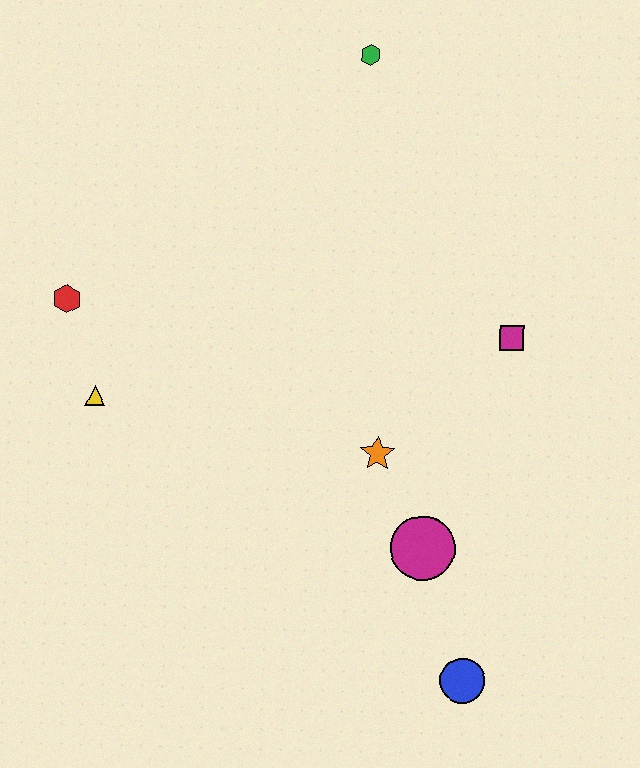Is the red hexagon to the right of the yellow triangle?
No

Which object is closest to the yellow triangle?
The red hexagon is closest to the yellow triangle.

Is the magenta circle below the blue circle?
No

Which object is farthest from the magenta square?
The red hexagon is farthest from the magenta square.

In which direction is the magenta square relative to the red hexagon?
The magenta square is to the right of the red hexagon.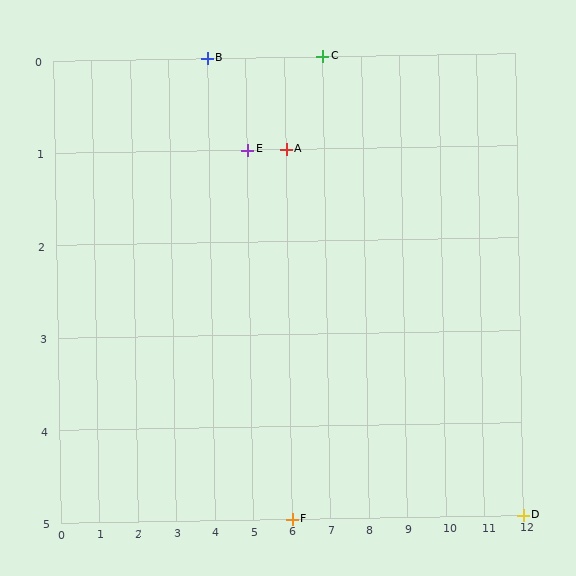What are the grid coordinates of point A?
Point A is at grid coordinates (6, 1).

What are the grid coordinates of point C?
Point C is at grid coordinates (7, 0).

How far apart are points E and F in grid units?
Points E and F are 1 column and 4 rows apart (about 4.1 grid units diagonally).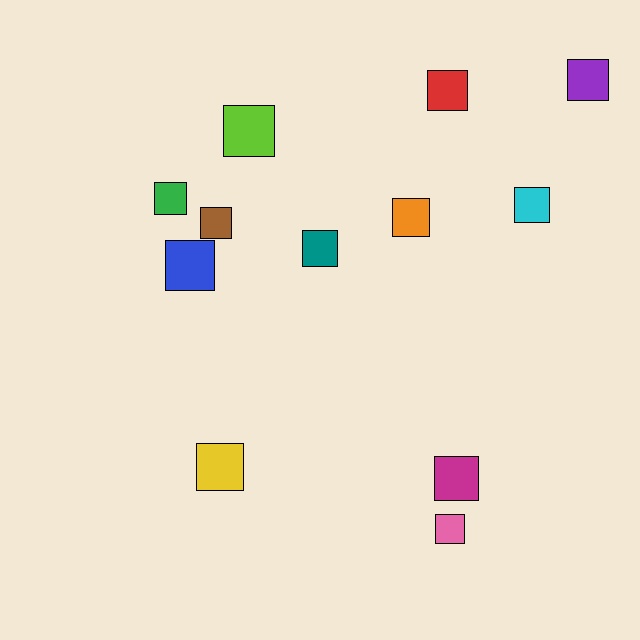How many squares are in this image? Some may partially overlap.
There are 12 squares.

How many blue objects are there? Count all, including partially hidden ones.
There is 1 blue object.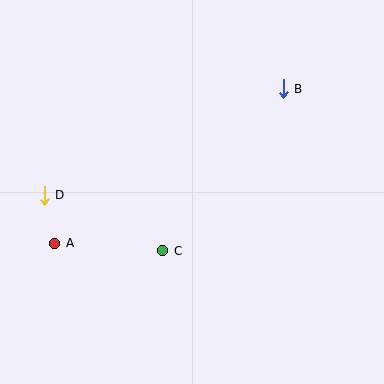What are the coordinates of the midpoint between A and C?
The midpoint between A and C is at (109, 247).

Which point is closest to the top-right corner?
Point B is closest to the top-right corner.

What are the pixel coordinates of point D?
Point D is at (44, 195).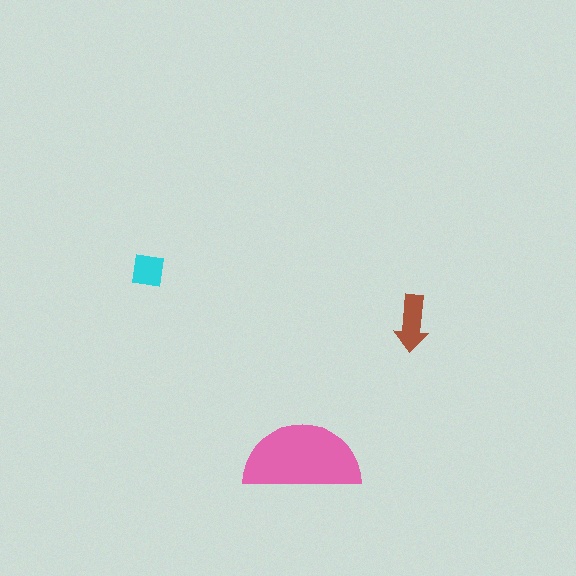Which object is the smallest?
The cyan square.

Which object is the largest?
The pink semicircle.